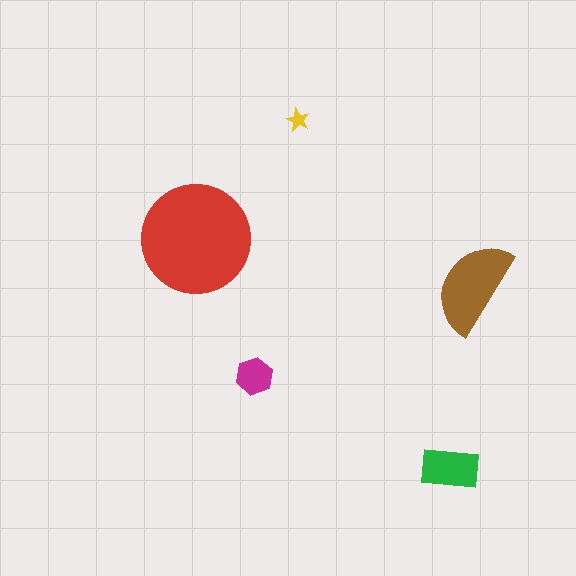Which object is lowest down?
The green rectangle is bottommost.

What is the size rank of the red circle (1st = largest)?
1st.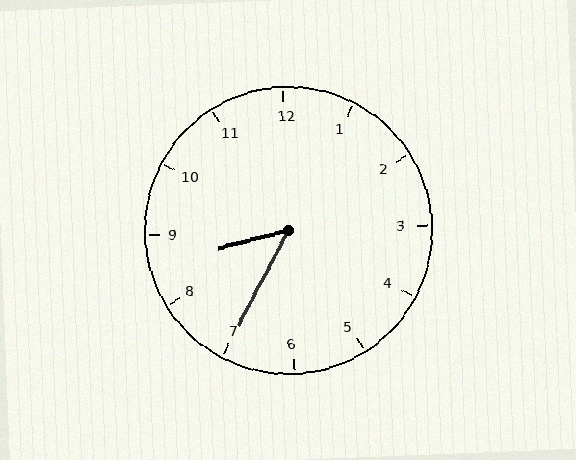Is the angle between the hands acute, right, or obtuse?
It is acute.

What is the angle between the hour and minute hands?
Approximately 48 degrees.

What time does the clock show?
8:35.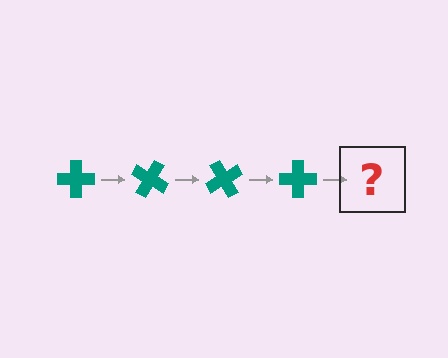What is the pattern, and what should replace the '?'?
The pattern is that the cross rotates 30 degrees each step. The '?' should be a teal cross rotated 120 degrees.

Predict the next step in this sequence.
The next step is a teal cross rotated 120 degrees.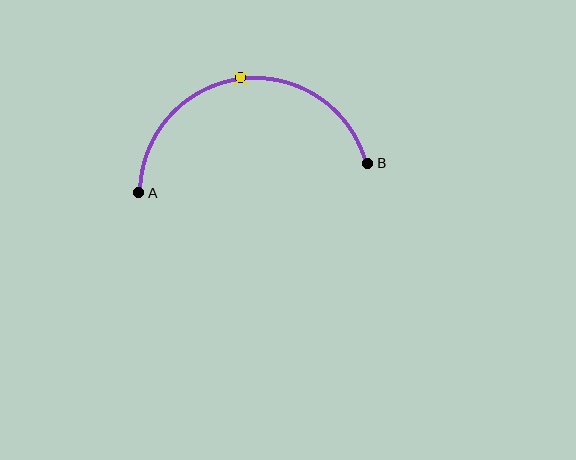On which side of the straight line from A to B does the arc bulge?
The arc bulges above the straight line connecting A and B.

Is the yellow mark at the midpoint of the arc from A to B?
Yes. The yellow mark lies on the arc at equal arc-length from both A and B — it is the arc midpoint.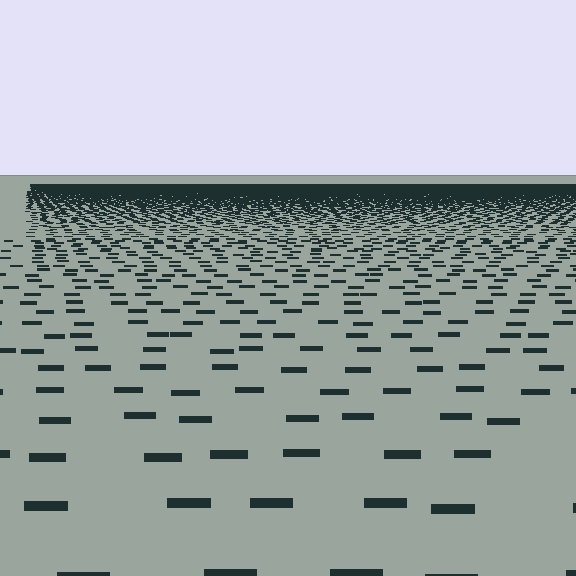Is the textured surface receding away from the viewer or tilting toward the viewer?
The surface is receding away from the viewer. Texture elements get smaller and denser toward the top.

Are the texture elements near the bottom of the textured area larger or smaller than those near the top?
Larger. Near the bottom, elements are closer to the viewer and appear at a bigger on-screen size.